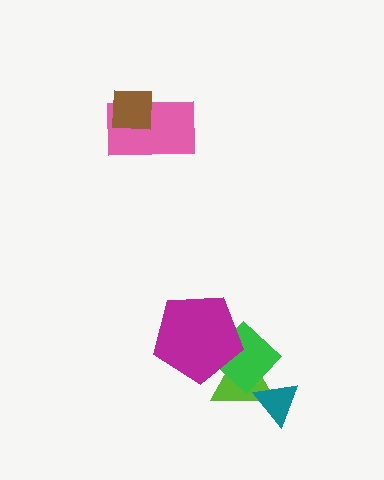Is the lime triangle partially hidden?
Yes, it is partially covered by another shape.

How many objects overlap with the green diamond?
2 objects overlap with the green diamond.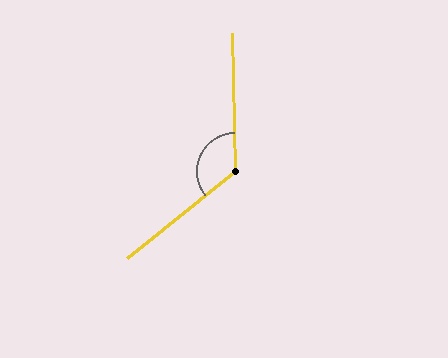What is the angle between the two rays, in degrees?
Approximately 128 degrees.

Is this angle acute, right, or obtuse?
It is obtuse.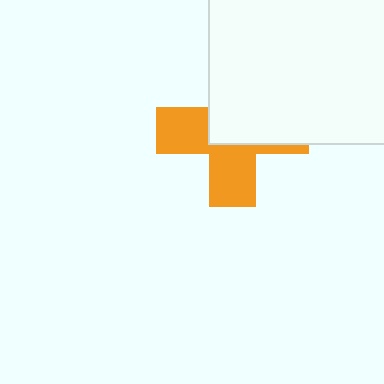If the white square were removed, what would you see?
You would see the complete orange cross.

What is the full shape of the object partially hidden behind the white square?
The partially hidden object is an orange cross.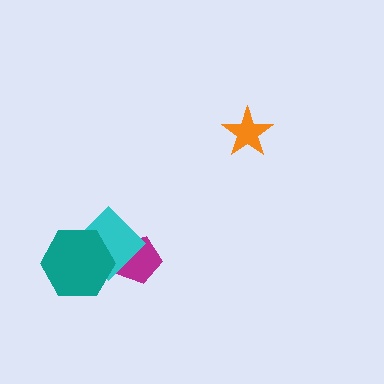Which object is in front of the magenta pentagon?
The cyan diamond is in front of the magenta pentagon.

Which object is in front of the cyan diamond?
The teal hexagon is in front of the cyan diamond.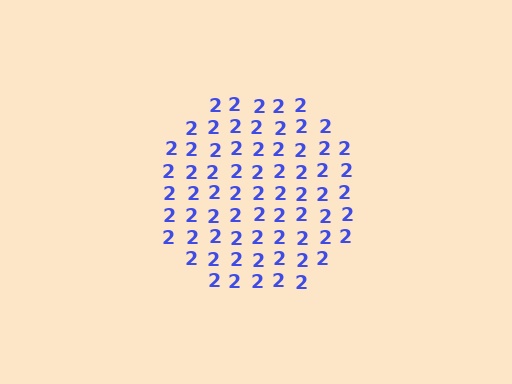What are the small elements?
The small elements are digit 2's.